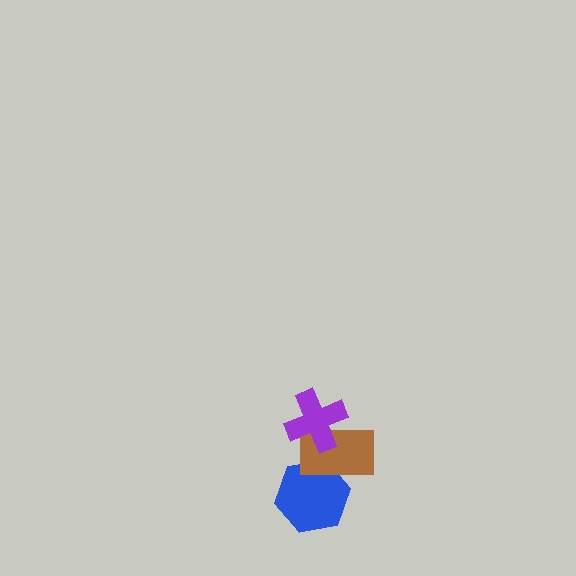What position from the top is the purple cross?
The purple cross is 1st from the top.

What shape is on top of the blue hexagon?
The brown rectangle is on top of the blue hexagon.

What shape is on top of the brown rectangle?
The purple cross is on top of the brown rectangle.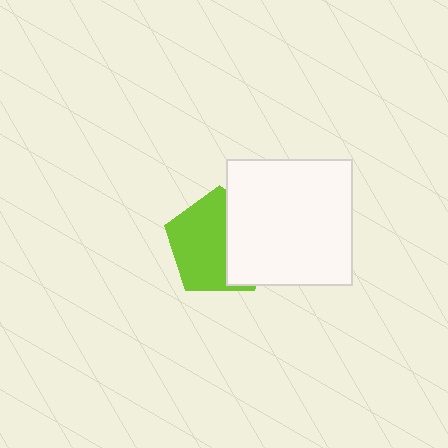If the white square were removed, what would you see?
You would see the complete lime pentagon.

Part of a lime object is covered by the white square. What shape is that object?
It is a pentagon.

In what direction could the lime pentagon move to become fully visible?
The lime pentagon could move left. That would shift it out from behind the white square entirely.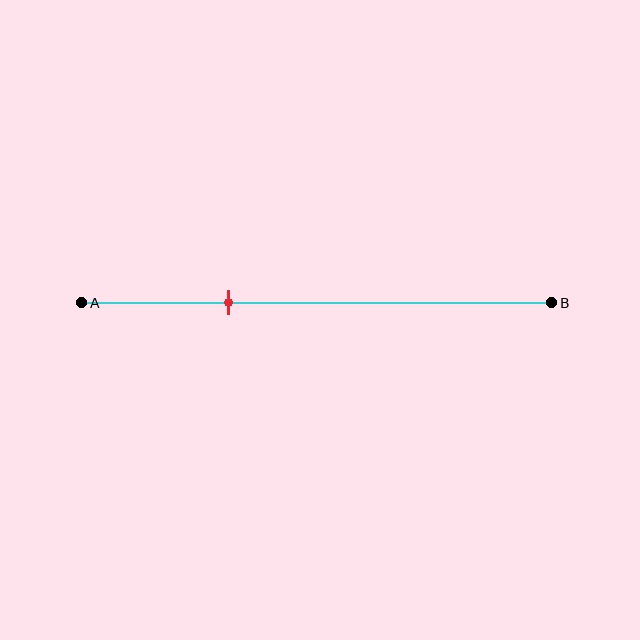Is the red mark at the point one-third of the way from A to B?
Yes, the mark is approximately at the one-third point.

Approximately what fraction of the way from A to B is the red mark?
The red mark is approximately 30% of the way from A to B.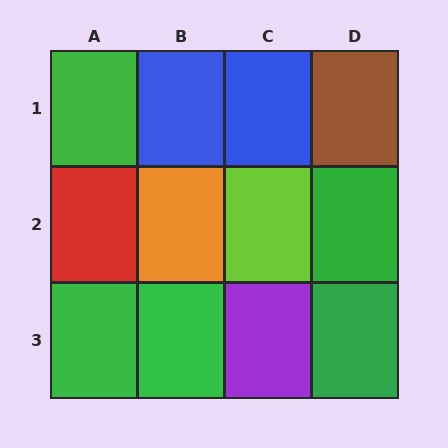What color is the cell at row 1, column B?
Blue.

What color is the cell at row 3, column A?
Green.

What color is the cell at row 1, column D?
Brown.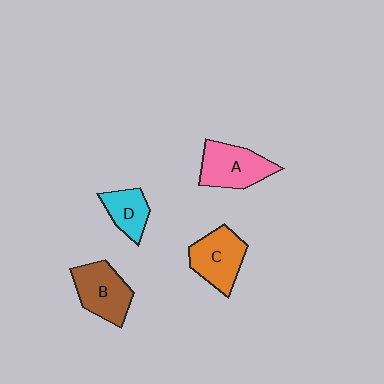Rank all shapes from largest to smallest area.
From largest to smallest: A (pink), C (orange), B (brown), D (cyan).